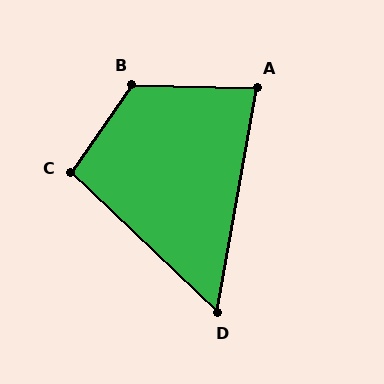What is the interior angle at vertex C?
Approximately 99 degrees (obtuse).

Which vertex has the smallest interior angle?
D, at approximately 57 degrees.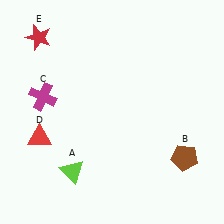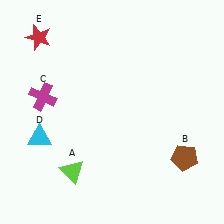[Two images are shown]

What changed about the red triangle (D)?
In Image 1, D is red. In Image 2, it changed to cyan.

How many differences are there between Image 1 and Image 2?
There is 1 difference between the two images.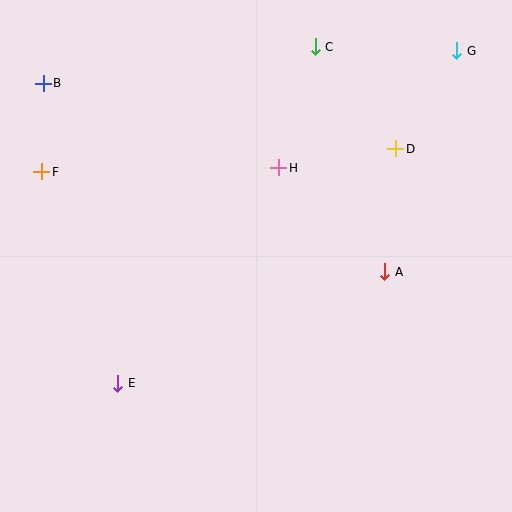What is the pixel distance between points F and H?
The distance between F and H is 237 pixels.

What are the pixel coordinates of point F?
Point F is at (42, 172).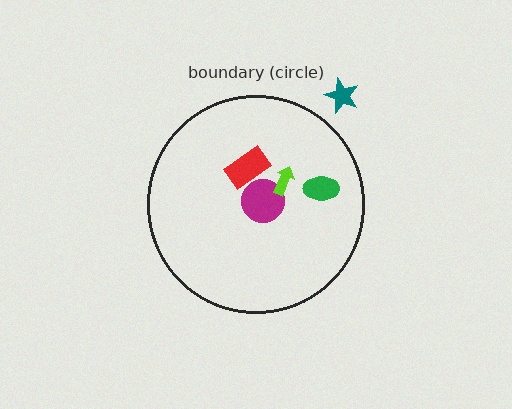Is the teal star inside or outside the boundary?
Outside.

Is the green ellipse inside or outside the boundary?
Inside.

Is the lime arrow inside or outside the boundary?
Inside.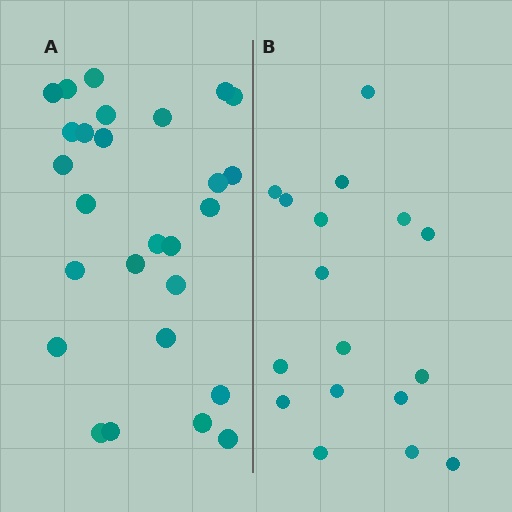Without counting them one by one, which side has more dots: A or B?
Region A (the left region) has more dots.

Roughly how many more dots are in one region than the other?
Region A has roughly 10 or so more dots than region B.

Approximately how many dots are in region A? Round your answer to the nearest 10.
About 30 dots. (The exact count is 27, which rounds to 30.)